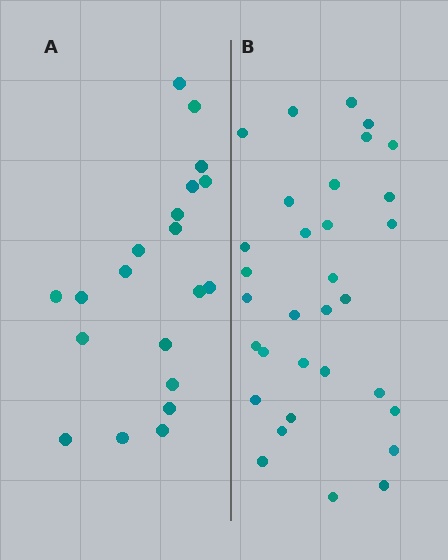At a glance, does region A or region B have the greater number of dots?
Region B (the right region) has more dots.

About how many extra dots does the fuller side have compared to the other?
Region B has roughly 12 or so more dots than region A.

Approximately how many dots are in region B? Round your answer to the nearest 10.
About 30 dots. (The exact count is 32, which rounds to 30.)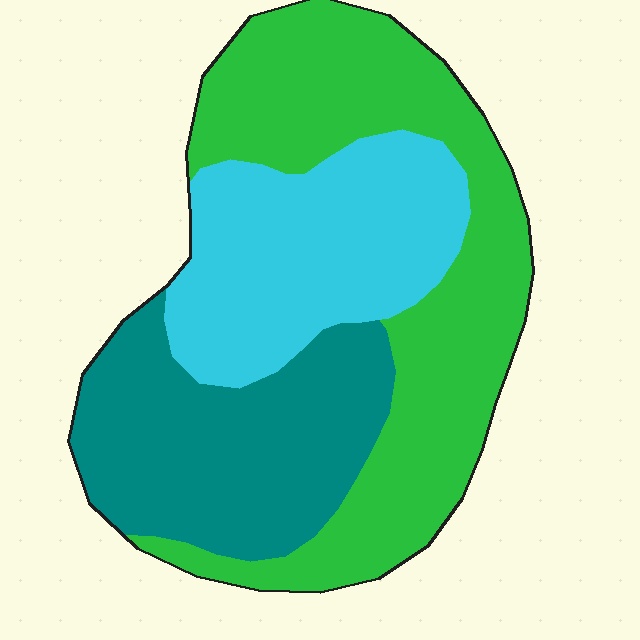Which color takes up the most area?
Green, at roughly 45%.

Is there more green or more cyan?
Green.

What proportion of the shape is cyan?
Cyan covers roughly 25% of the shape.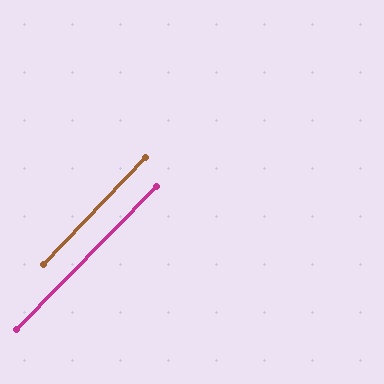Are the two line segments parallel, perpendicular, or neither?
Parallel — their directions differ by only 0.4°.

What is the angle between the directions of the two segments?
Approximately 0 degrees.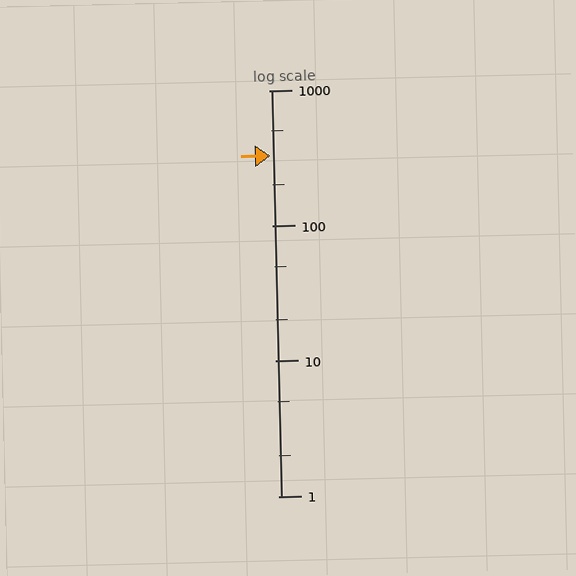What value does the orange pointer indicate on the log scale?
The pointer indicates approximately 330.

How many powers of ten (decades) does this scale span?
The scale spans 3 decades, from 1 to 1000.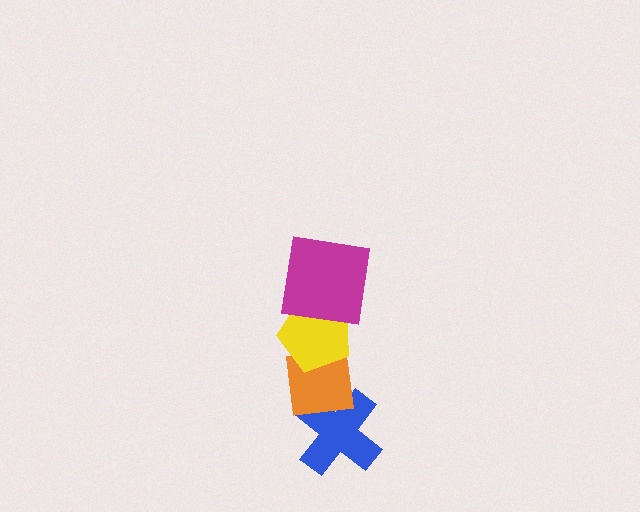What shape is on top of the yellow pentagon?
The magenta square is on top of the yellow pentagon.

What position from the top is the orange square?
The orange square is 3rd from the top.